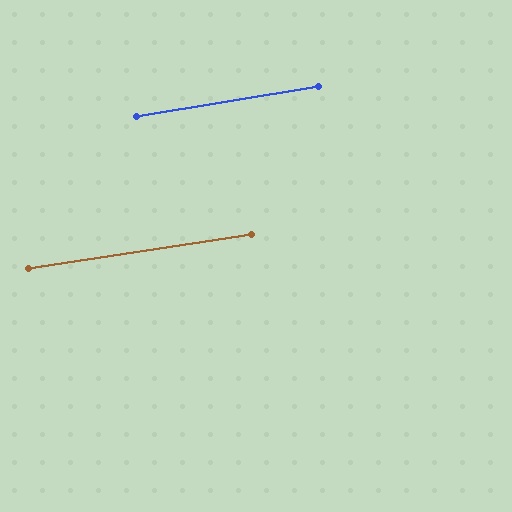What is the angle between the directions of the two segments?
Approximately 1 degree.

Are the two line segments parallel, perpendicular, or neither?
Parallel — their directions differ by only 0.8°.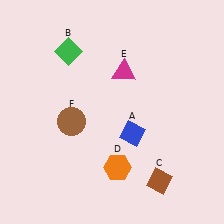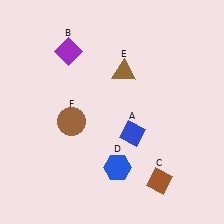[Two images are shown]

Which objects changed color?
B changed from green to purple. D changed from orange to blue. E changed from magenta to brown.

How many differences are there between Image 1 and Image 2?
There are 3 differences between the two images.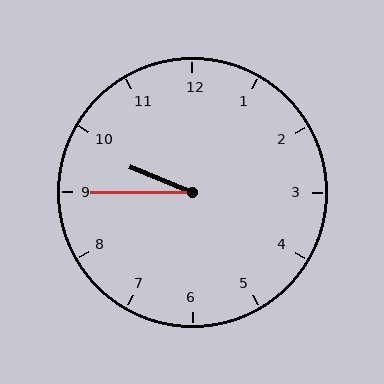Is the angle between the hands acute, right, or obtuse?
It is acute.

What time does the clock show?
9:45.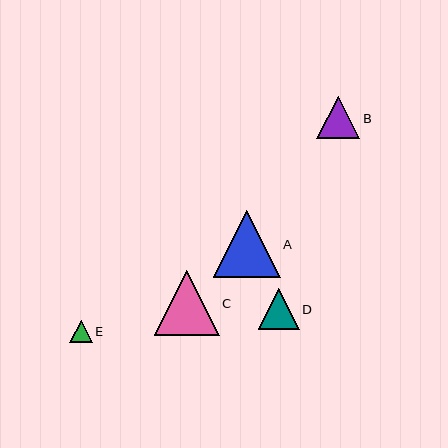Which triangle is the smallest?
Triangle E is the smallest with a size of approximately 22 pixels.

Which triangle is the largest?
Triangle A is the largest with a size of approximately 67 pixels.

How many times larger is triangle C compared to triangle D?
Triangle C is approximately 1.6 times the size of triangle D.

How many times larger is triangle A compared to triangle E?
Triangle A is approximately 3.0 times the size of triangle E.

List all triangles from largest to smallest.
From largest to smallest: A, C, B, D, E.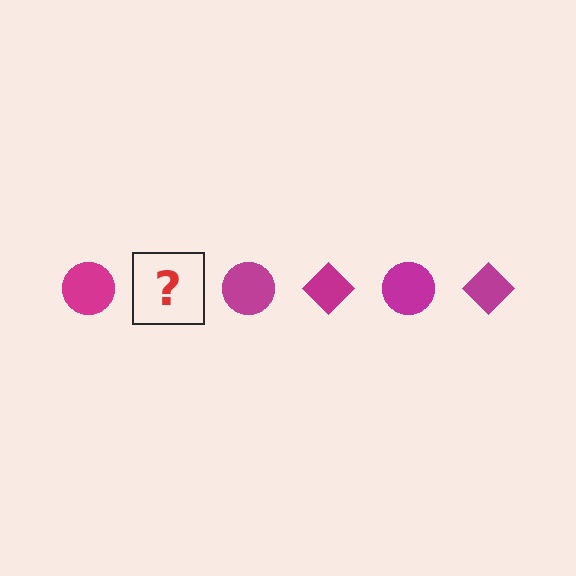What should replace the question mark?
The question mark should be replaced with a magenta diamond.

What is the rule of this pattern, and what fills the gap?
The rule is that the pattern cycles through circle, diamond shapes in magenta. The gap should be filled with a magenta diamond.